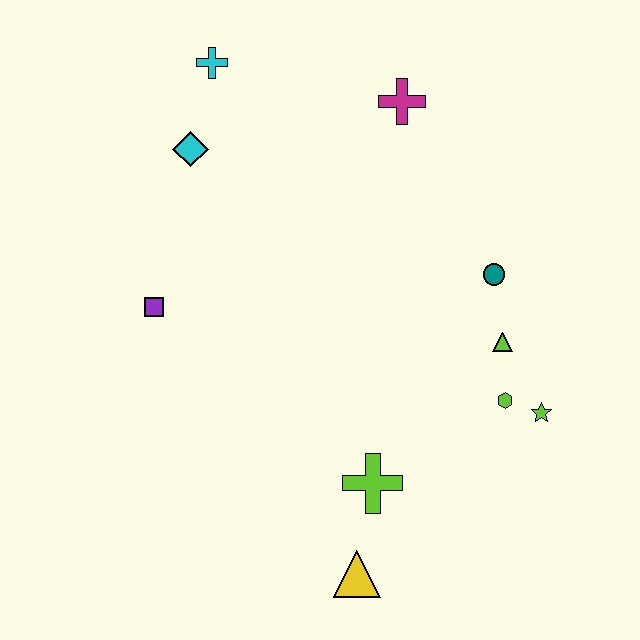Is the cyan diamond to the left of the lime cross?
Yes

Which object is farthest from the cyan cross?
The yellow triangle is farthest from the cyan cross.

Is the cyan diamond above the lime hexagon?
Yes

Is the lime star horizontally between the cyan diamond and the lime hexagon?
No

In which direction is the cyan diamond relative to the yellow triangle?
The cyan diamond is above the yellow triangle.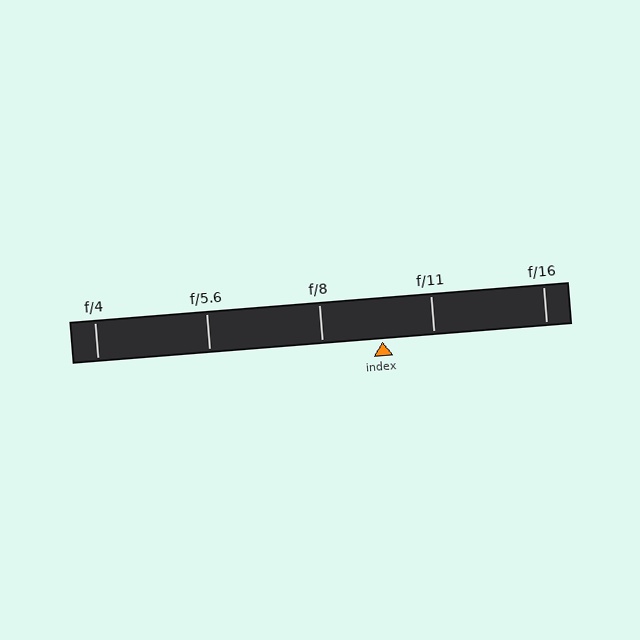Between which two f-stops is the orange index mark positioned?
The index mark is between f/8 and f/11.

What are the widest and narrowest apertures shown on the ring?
The widest aperture shown is f/4 and the narrowest is f/16.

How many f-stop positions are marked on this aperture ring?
There are 5 f-stop positions marked.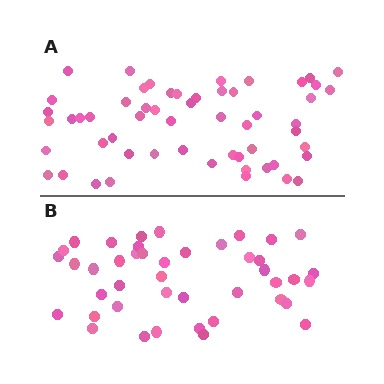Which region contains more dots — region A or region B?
Region A (the top region) has more dots.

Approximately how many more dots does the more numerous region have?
Region A has approximately 15 more dots than region B.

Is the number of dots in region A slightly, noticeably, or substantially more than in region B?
Region A has noticeably more, but not dramatically so. The ratio is roughly 1.3 to 1.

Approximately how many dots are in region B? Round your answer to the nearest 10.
About 40 dots. (The exact count is 43, which rounds to 40.)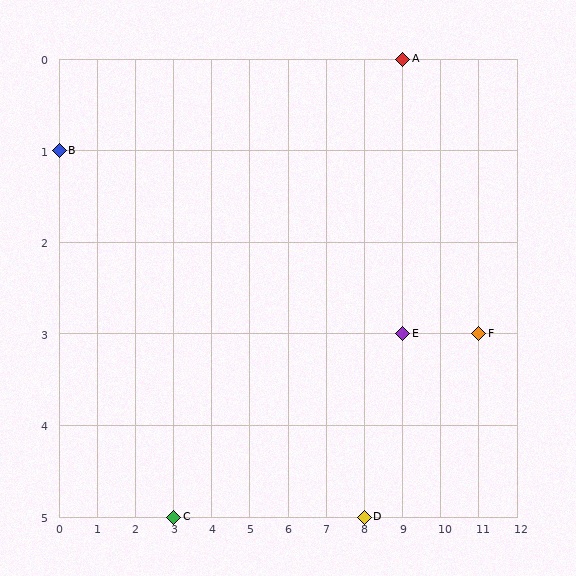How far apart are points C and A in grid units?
Points C and A are 6 columns and 5 rows apart (about 7.8 grid units diagonally).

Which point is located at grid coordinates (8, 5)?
Point D is at (8, 5).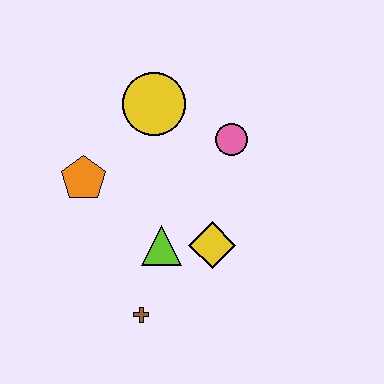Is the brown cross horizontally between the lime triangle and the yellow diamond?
No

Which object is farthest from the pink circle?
The brown cross is farthest from the pink circle.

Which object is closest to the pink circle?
The yellow circle is closest to the pink circle.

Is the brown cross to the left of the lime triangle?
Yes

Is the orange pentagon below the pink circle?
Yes